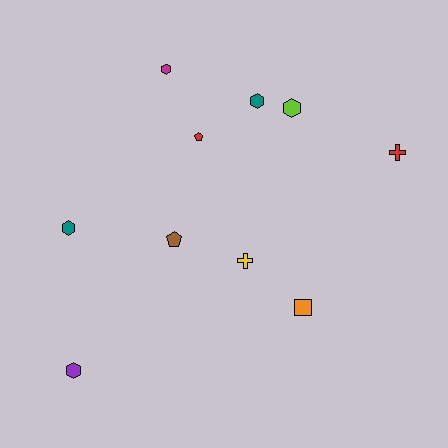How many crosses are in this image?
There are 2 crosses.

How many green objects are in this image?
There are no green objects.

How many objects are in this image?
There are 10 objects.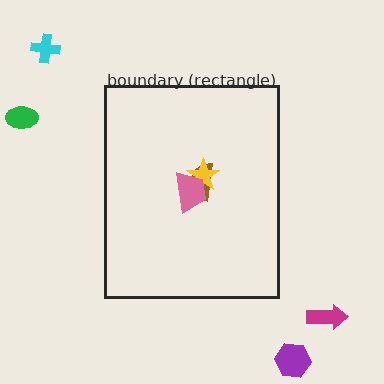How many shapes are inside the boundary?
3 inside, 4 outside.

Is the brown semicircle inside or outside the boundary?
Inside.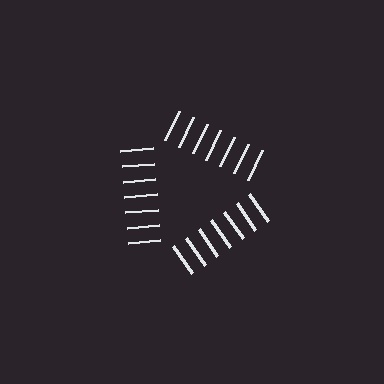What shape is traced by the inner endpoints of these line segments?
An illusory triangle — the line segments terminate on its edges but no continuous stroke is drawn.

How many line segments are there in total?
21 — 7 along each of the 3 edges.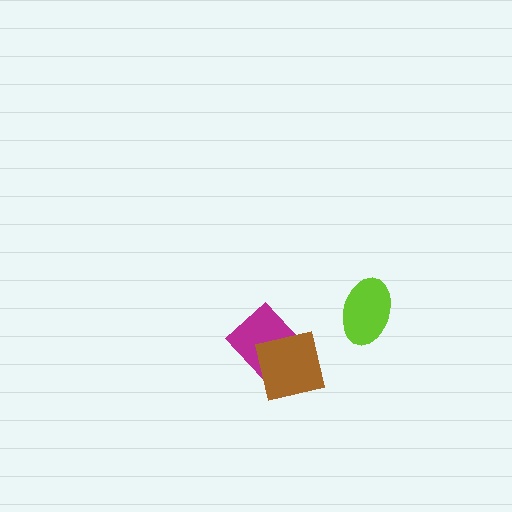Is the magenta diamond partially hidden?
Yes, it is partially covered by another shape.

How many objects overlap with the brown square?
1 object overlaps with the brown square.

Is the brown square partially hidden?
No, no other shape covers it.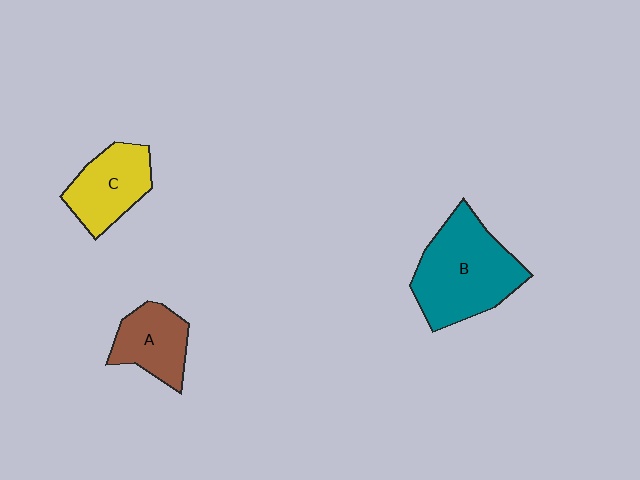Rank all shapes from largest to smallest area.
From largest to smallest: B (teal), C (yellow), A (brown).